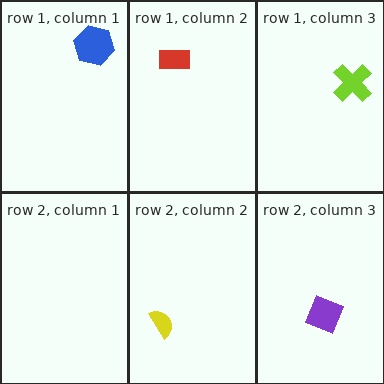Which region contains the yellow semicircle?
The row 2, column 2 region.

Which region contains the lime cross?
The row 1, column 3 region.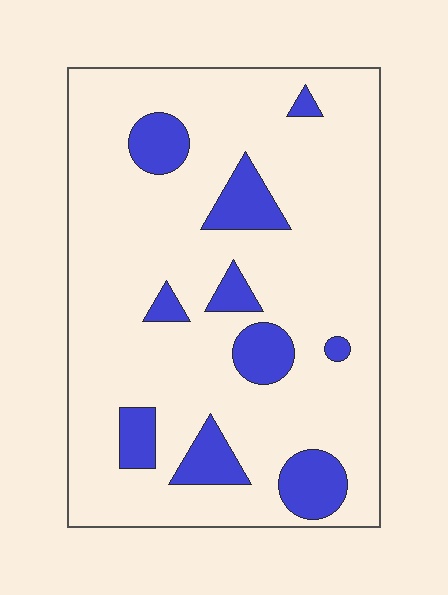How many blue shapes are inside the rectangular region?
10.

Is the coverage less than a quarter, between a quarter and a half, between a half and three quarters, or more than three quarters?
Less than a quarter.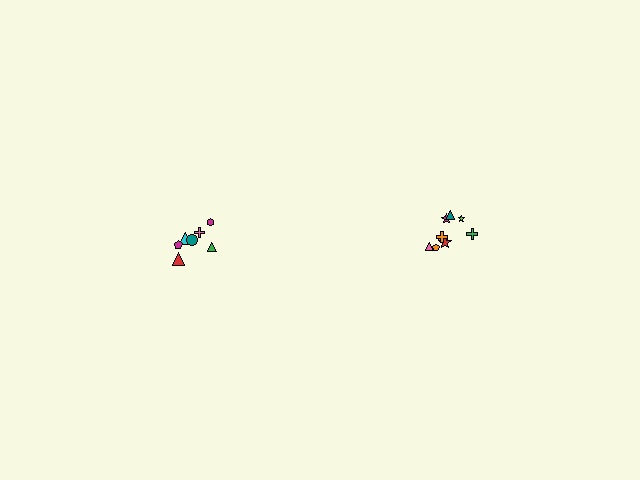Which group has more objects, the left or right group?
The right group.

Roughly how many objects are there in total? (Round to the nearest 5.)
Roughly 15 objects in total.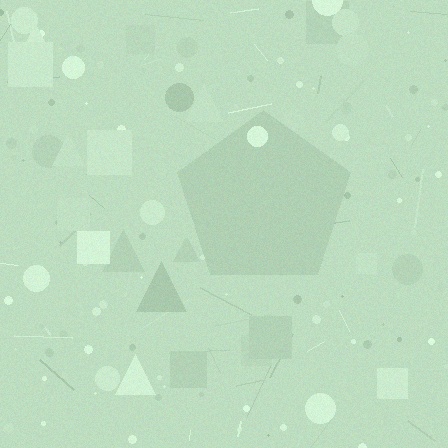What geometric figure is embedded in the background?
A pentagon is embedded in the background.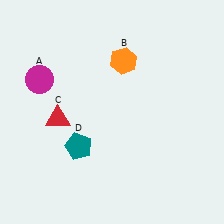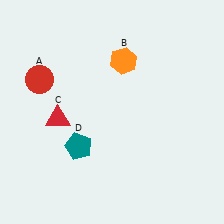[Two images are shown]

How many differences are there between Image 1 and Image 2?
There is 1 difference between the two images.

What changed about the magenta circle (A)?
In Image 1, A is magenta. In Image 2, it changed to red.